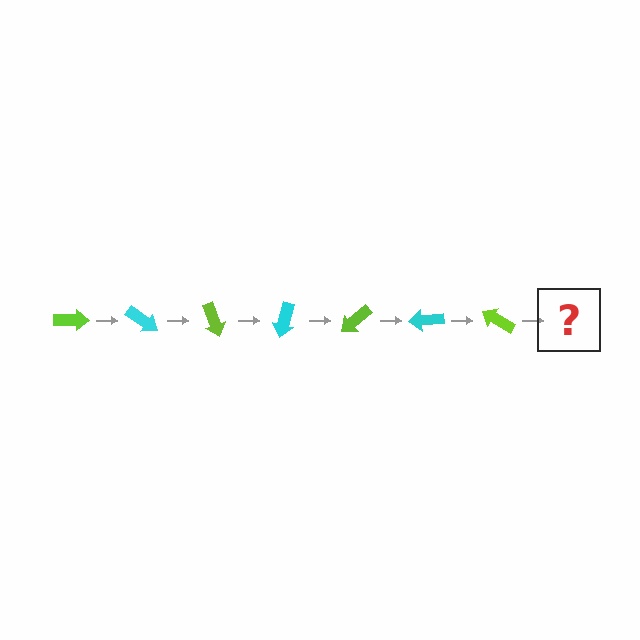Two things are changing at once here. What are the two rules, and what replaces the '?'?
The two rules are that it rotates 35 degrees each step and the color cycles through lime and cyan. The '?' should be a cyan arrow, rotated 245 degrees from the start.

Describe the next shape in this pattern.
It should be a cyan arrow, rotated 245 degrees from the start.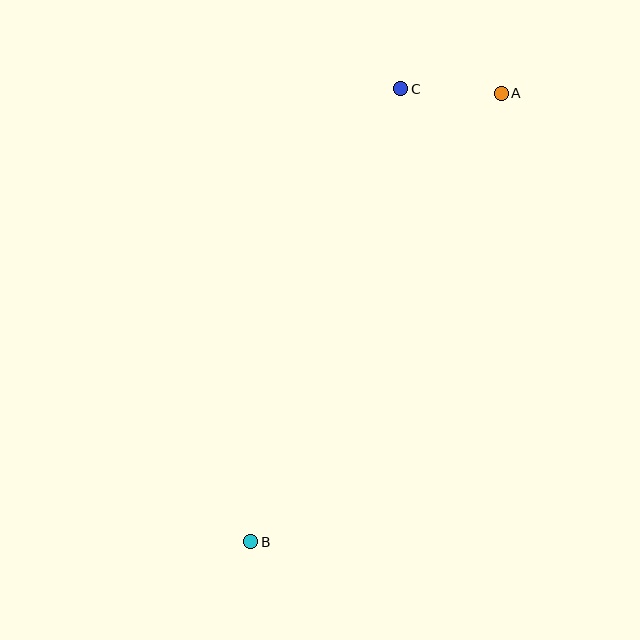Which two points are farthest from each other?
Points A and B are farthest from each other.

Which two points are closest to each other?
Points A and C are closest to each other.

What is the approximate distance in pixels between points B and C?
The distance between B and C is approximately 477 pixels.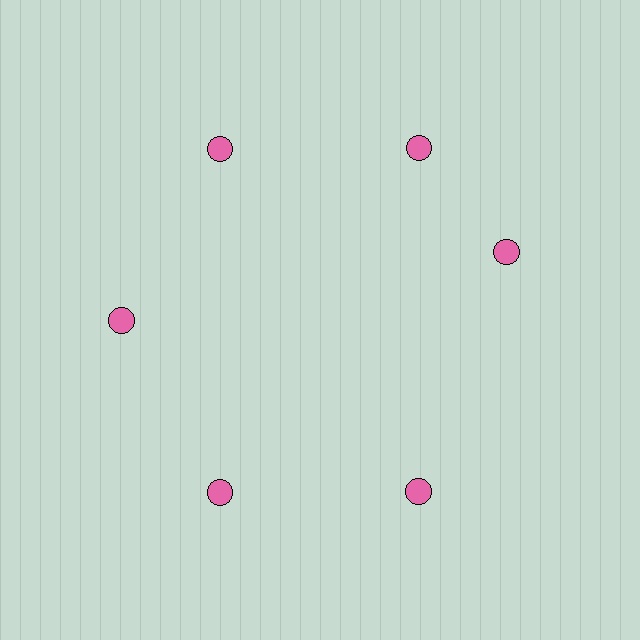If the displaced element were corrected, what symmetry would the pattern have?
It would have 6-fold rotational symmetry — the pattern would map onto itself every 60 degrees.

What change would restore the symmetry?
The symmetry would be restored by rotating it back into even spacing with its neighbors so that all 6 circles sit at equal angles and equal distance from the center.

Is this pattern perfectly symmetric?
No. The 6 pink circles are arranged in a ring, but one element near the 3 o'clock position is rotated out of alignment along the ring, breaking the 6-fold rotational symmetry.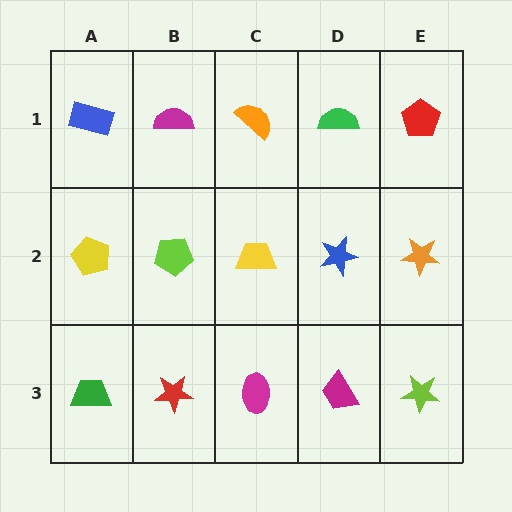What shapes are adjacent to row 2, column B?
A magenta semicircle (row 1, column B), a red star (row 3, column B), a yellow pentagon (row 2, column A), a yellow trapezoid (row 2, column C).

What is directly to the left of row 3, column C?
A red star.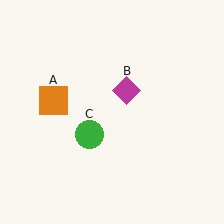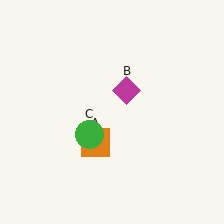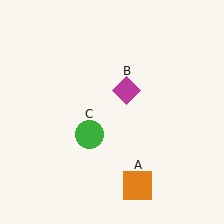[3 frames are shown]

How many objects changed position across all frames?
1 object changed position: orange square (object A).